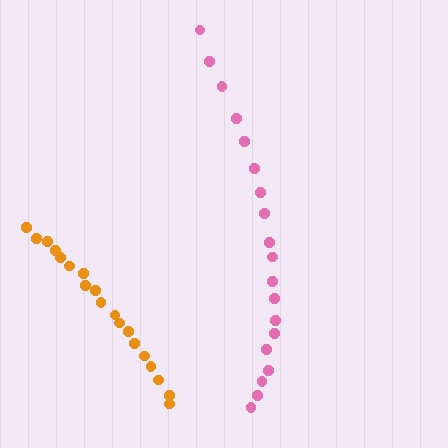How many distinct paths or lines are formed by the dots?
There are 2 distinct paths.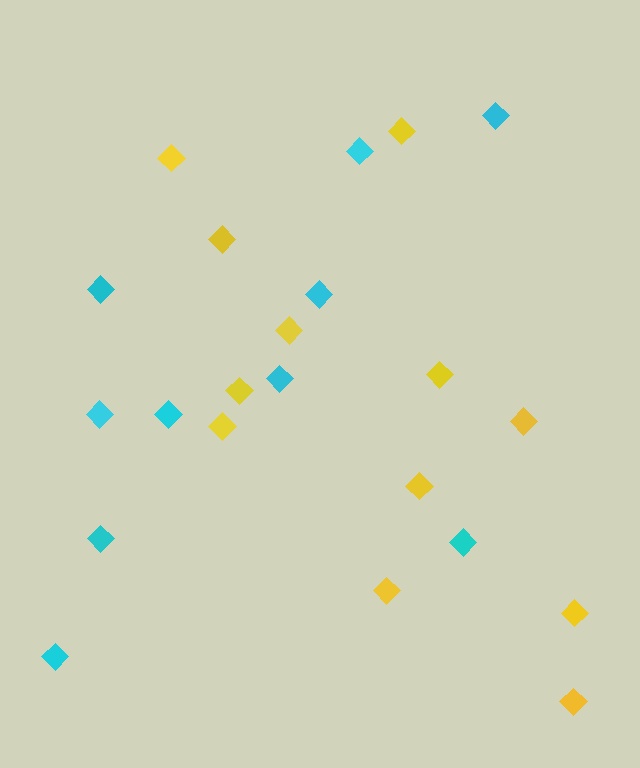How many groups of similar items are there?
There are 2 groups: one group of cyan diamonds (10) and one group of yellow diamonds (12).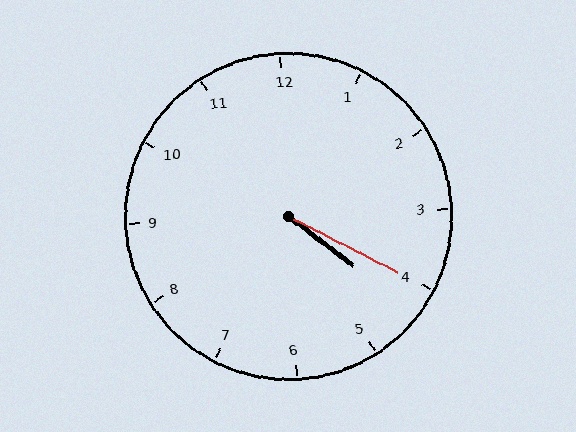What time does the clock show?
4:20.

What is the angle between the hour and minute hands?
Approximately 10 degrees.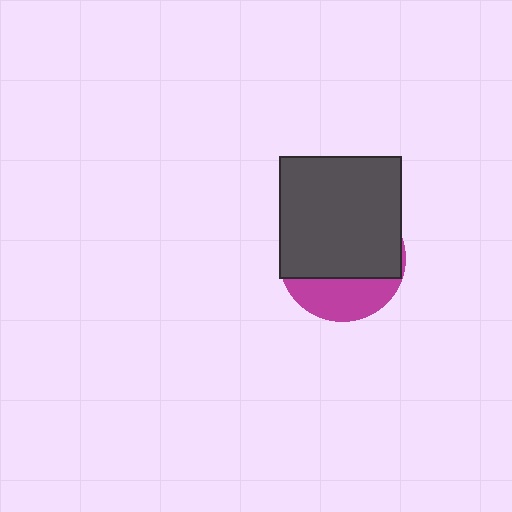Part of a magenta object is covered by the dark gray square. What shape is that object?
It is a circle.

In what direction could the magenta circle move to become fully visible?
The magenta circle could move down. That would shift it out from behind the dark gray square entirely.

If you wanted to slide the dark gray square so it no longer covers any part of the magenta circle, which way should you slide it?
Slide it up — that is the most direct way to separate the two shapes.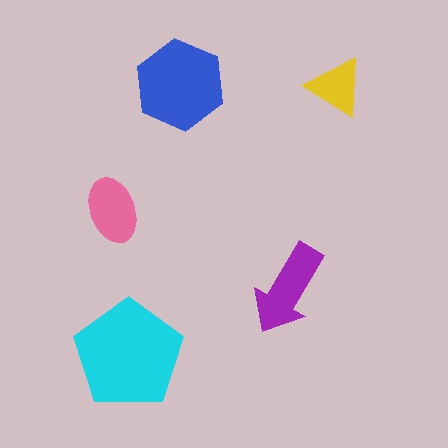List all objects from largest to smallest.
The cyan pentagon, the blue hexagon, the purple arrow, the pink ellipse, the yellow triangle.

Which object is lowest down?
The cyan pentagon is bottommost.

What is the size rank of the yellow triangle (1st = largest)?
5th.